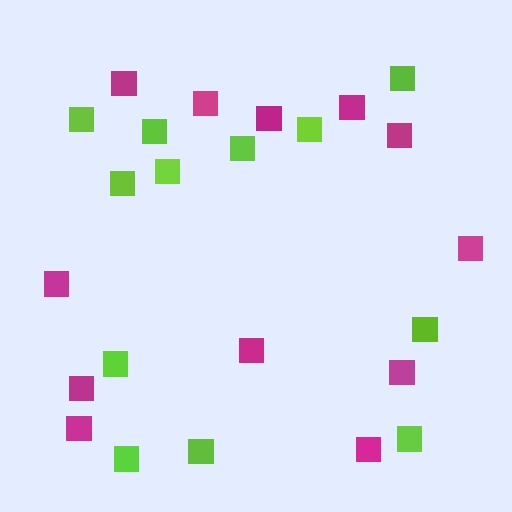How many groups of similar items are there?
There are 2 groups: one group of lime squares (12) and one group of magenta squares (12).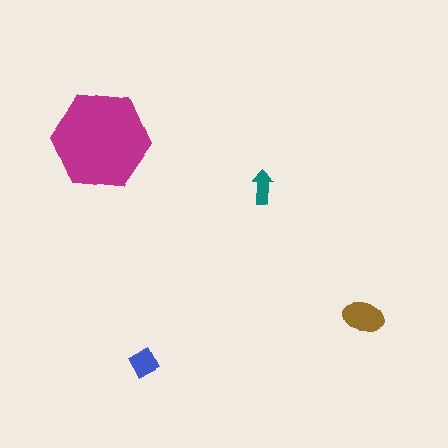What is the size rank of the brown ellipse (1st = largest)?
2nd.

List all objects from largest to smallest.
The magenta hexagon, the brown ellipse, the blue diamond, the teal arrow.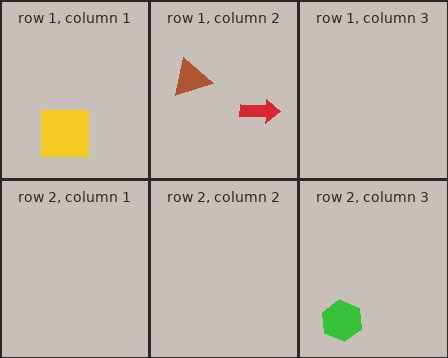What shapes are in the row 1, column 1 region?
The yellow square.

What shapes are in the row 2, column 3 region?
The green hexagon.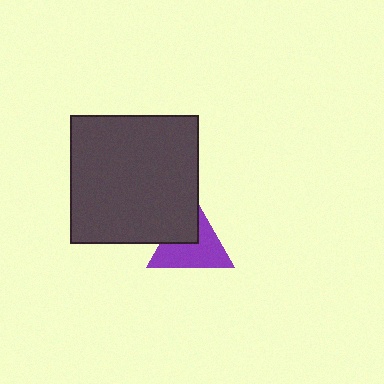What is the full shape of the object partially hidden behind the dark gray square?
The partially hidden object is a purple triangle.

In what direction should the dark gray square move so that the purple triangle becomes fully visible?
The dark gray square should move toward the upper-left. That is the shortest direction to clear the overlap and leave the purple triangle fully visible.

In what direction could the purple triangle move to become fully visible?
The purple triangle could move toward the lower-right. That would shift it out from behind the dark gray square entirely.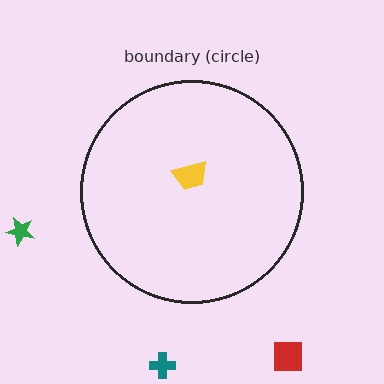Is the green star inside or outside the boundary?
Outside.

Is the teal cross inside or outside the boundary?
Outside.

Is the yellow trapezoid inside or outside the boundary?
Inside.